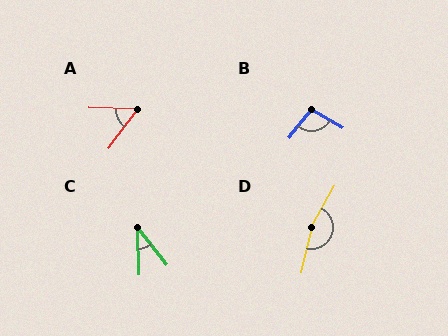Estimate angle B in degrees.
Approximately 98 degrees.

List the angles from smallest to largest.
C (38°), A (55°), B (98°), D (164°).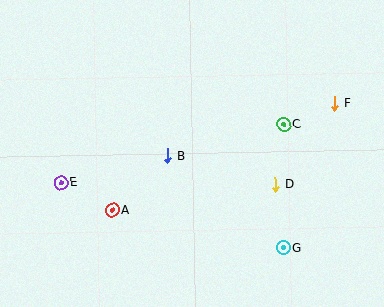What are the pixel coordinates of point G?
Point G is at (283, 248).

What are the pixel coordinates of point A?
Point A is at (112, 210).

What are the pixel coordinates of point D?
Point D is at (275, 184).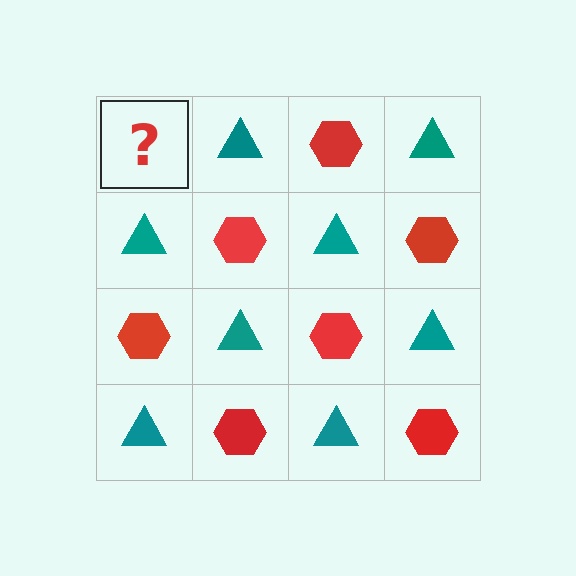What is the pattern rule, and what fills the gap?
The rule is that it alternates red hexagon and teal triangle in a checkerboard pattern. The gap should be filled with a red hexagon.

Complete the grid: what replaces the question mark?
The question mark should be replaced with a red hexagon.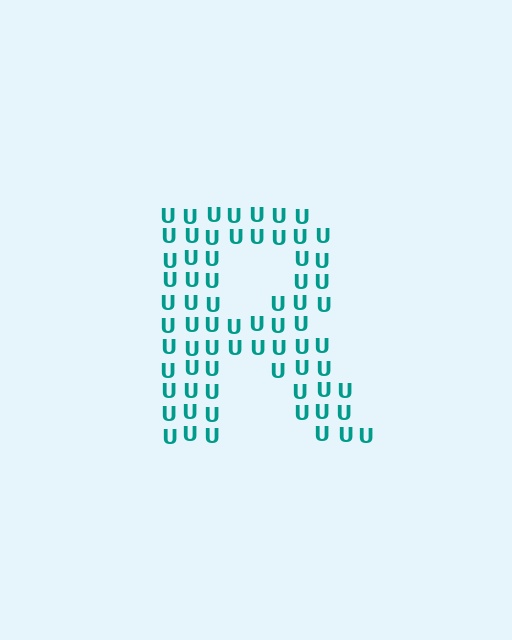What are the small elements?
The small elements are letter U's.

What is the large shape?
The large shape is the letter R.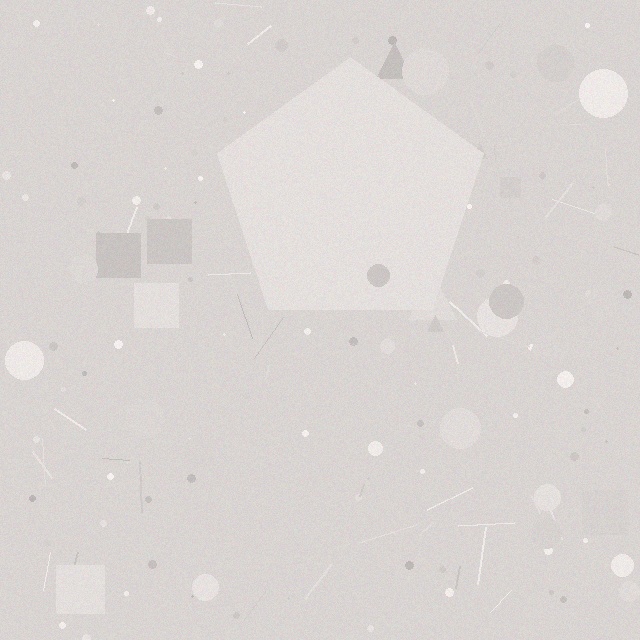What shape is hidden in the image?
A pentagon is hidden in the image.